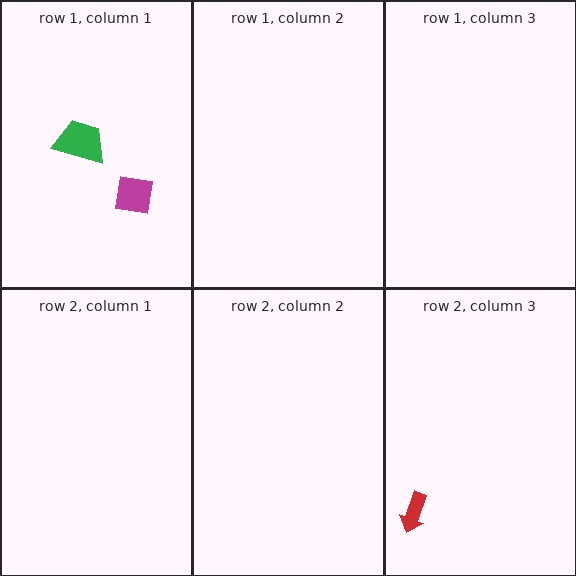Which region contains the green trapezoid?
The row 1, column 1 region.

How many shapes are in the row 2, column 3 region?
1.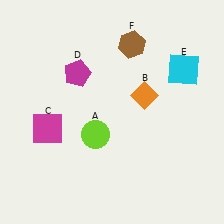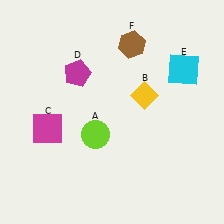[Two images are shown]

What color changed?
The diamond (B) changed from orange in Image 1 to yellow in Image 2.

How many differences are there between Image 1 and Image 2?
There is 1 difference between the two images.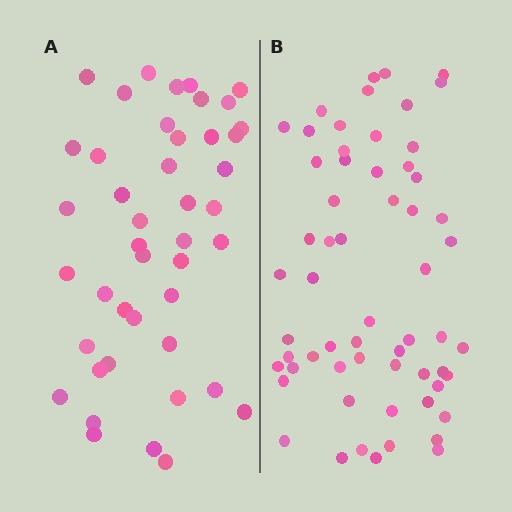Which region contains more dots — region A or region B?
Region B (the right region) has more dots.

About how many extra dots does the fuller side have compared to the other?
Region B has approximately 15 more dots than region A.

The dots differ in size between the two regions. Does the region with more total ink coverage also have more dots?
No. Region A has more total ink coverage because its dots are larger, but region B actually contains more individual dots. Total area can be misleading — the number of items is what matters here.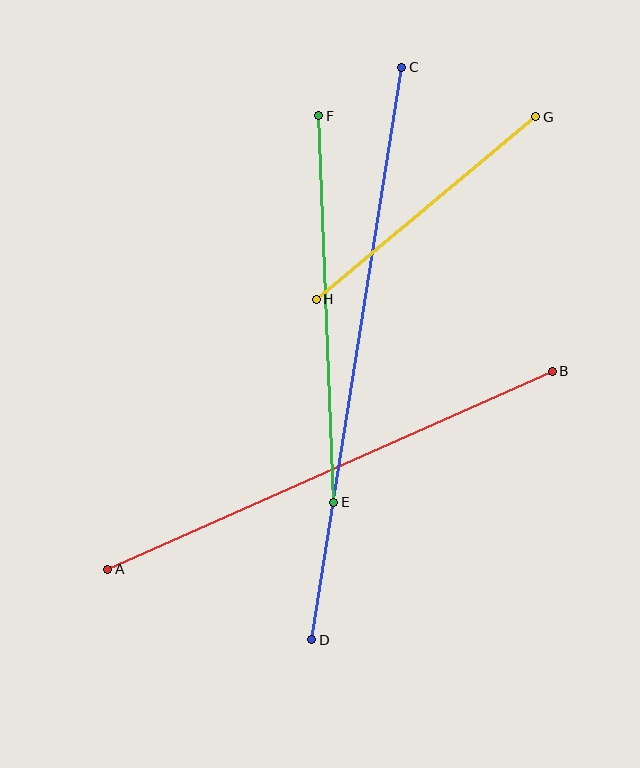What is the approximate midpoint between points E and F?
The midpoint is at approximately (326, 309) pixels.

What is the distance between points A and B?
The distance is approximately 486 pixels.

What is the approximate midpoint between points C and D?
The midpoint is at approximately (357, 354) pixels.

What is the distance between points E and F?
The distance is approximately 387 pixels.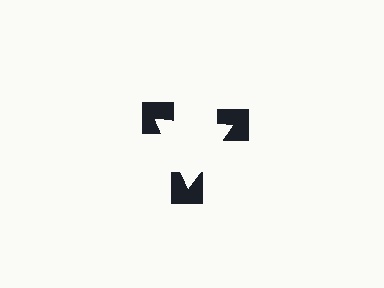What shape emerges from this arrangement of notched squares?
An illusory triangle — its edges are inferred from the aligned wedge cuts in the notched squares, not physically drawn.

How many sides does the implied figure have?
3 sides.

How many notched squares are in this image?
There are 3 — one at each vertex of the illusory triangle.